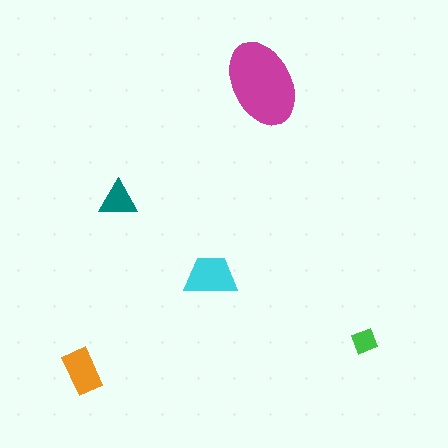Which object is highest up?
The magenta ellipse is topmost.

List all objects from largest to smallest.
The magenta ellipse, the cyan trapezoid, the orange rectangle, the teal triangle, the green diamond.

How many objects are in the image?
There are 5 objects in the image.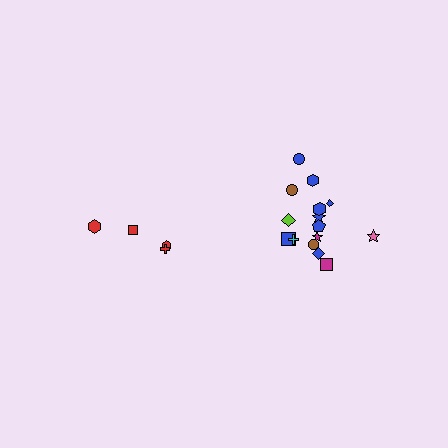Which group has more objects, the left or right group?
The right group.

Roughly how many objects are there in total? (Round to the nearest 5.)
Roughly 20 objects in total.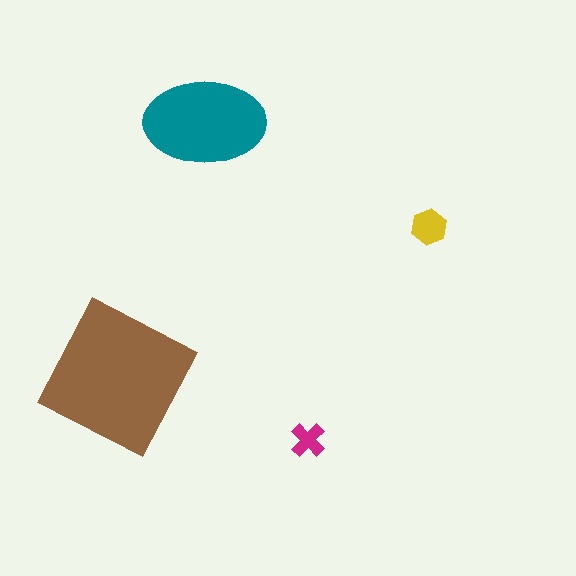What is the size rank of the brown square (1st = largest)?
1st.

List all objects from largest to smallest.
The brown square, the teal ellipse, the yellow hexagon, the magenta cross.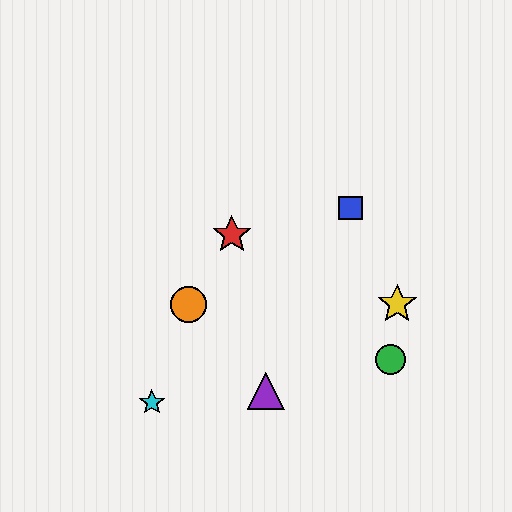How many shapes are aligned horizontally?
2 shapes (the yellow star, the orange circle) are aligned horizontally.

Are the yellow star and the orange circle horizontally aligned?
Yes, both are at y≈304.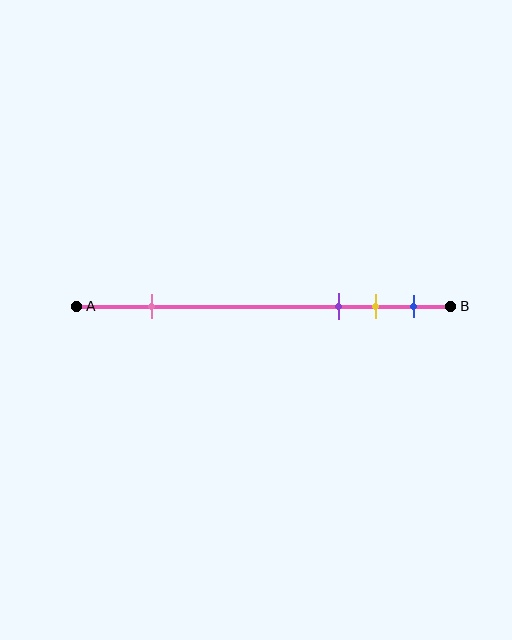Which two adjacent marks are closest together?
The yellow and blue marks are the closest adjacent pair.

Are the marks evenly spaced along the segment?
No, the marks are not evenly spaced.